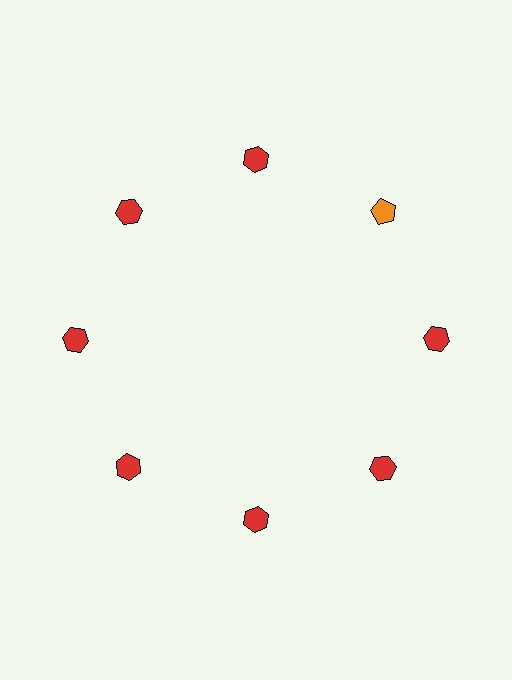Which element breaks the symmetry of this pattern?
The orange pentagon at roughly the 2 o'clock position breaks the symmetry. All other shapes are red hexagons.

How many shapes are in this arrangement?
There are 8 shapes arranged in a ring pattern.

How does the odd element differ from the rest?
It differs in both color (orange instead of red) and shape (pentagon instead of hexagon).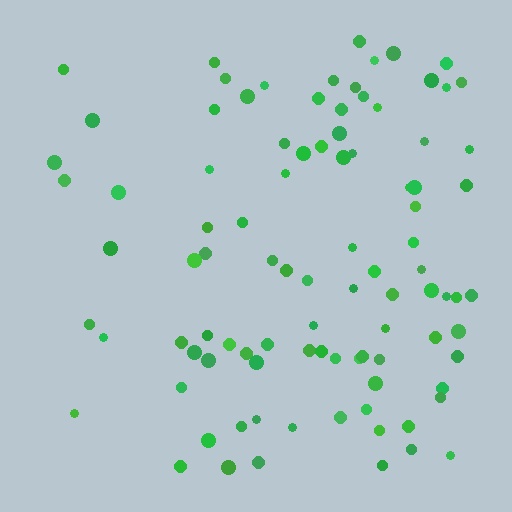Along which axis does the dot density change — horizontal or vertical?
Horizontal.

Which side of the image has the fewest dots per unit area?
The left.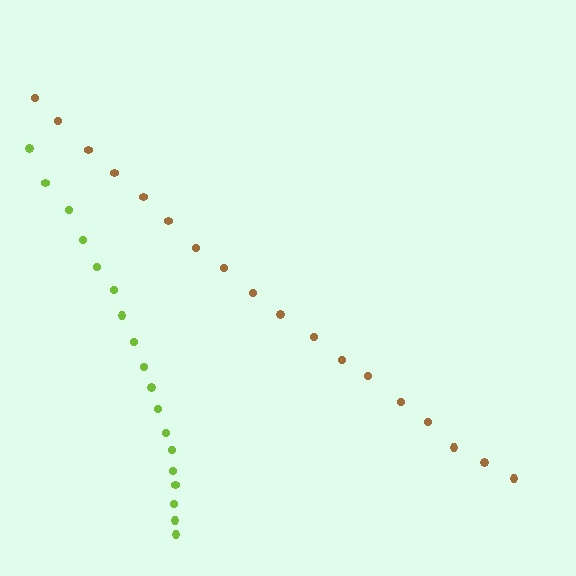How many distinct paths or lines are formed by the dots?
There are 2 distinct paths.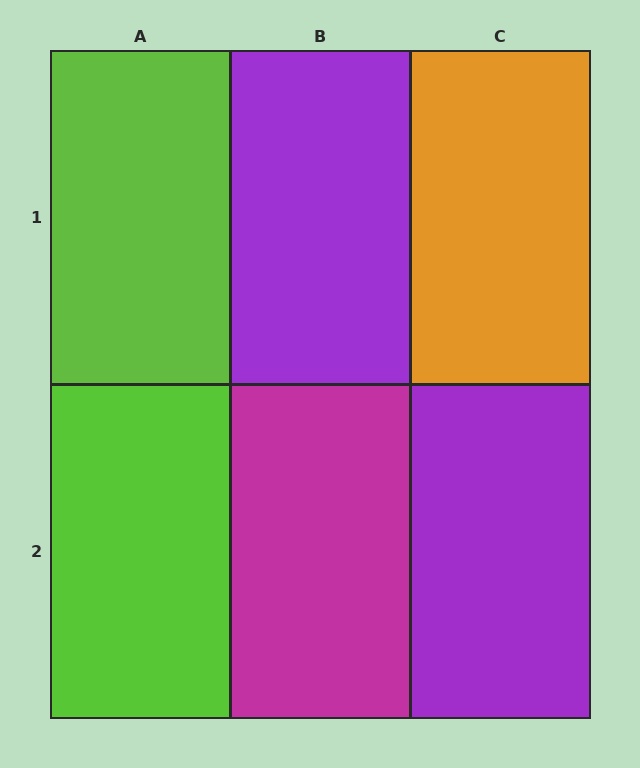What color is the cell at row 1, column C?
Orange.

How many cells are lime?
2 cells are lime.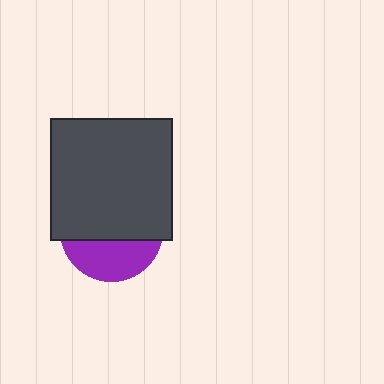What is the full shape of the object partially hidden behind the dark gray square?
The partially hidden object is a purple circle.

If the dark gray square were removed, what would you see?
You would see the complete purple circle.